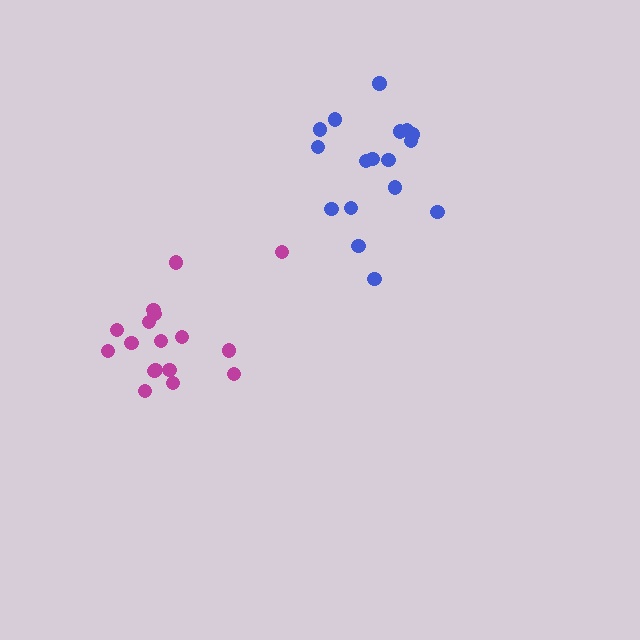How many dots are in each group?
Group 1: 17 dots, Group 2: 17 dots (34 total).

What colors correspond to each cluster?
The clusters are colored: magenta, blue.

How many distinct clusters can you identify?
There are 2 distinct clusters.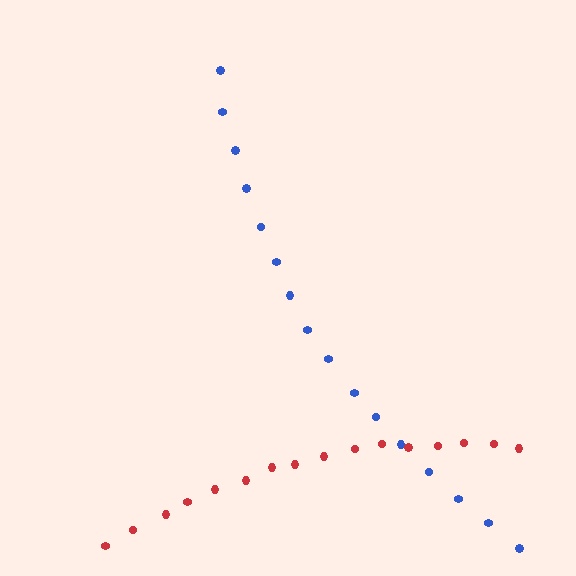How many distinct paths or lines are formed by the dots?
There are 2 distinct paths.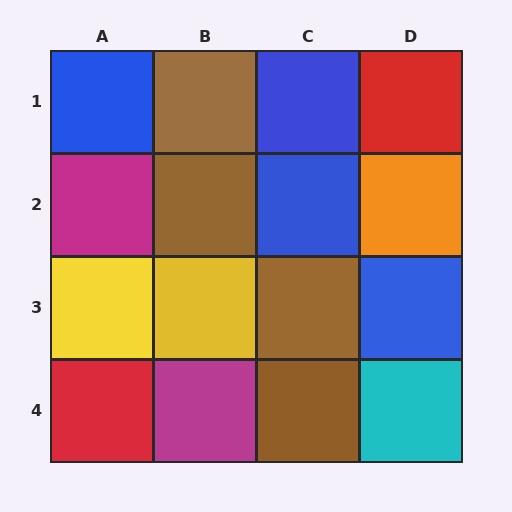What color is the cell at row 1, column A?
Blue.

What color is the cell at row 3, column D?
Blue.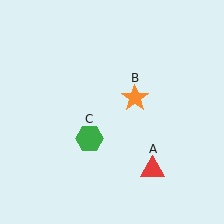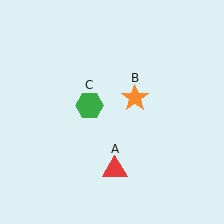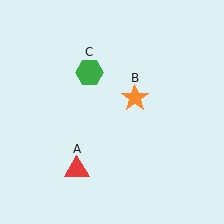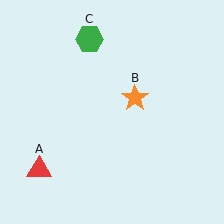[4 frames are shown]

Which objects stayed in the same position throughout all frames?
Orange star (object B) remained stationary.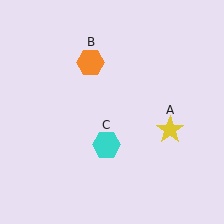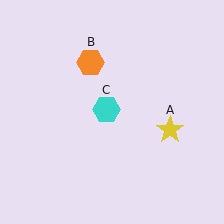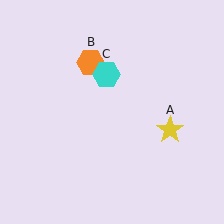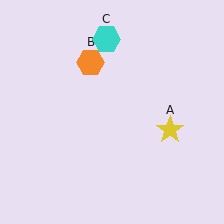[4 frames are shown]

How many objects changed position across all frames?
1 object changed position: cyan hexagon (object C).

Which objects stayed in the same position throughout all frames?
Yellow star (object A) and orange hexagon (object B) remained stationary.